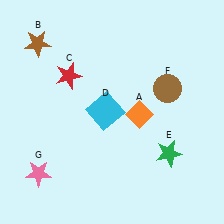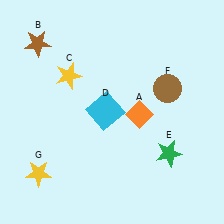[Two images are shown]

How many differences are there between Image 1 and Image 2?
There are 2 differences between the two images.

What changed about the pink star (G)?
In Image 1, G is pink. In Image 2, it changed to yellow.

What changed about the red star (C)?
In Image 1, C is red. In Image 2, it changed to yellow.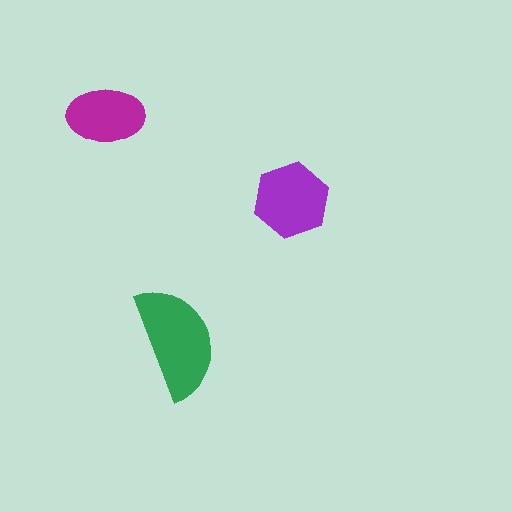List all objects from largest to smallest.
The green semicircle, the purple hexagon, the magenta ellipse.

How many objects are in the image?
There are 3 objects in the image.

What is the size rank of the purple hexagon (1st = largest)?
2nd.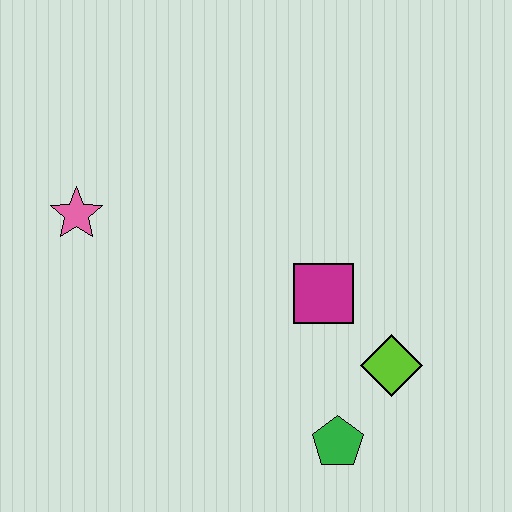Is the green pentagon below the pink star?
Yes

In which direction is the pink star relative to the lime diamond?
The pink star is to the left of the lime diamond.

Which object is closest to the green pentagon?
The lime diamond is closest to the green pentagon.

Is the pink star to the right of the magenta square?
No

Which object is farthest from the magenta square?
The pink star is farthest from the magenta square.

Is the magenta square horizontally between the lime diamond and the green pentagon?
No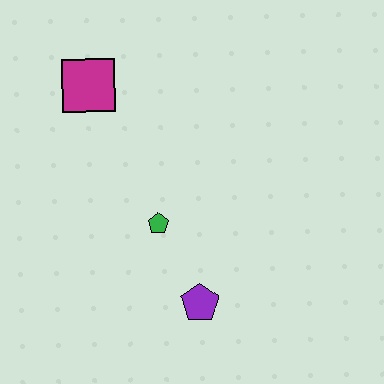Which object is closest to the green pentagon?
The purple pentagon is closest to the green pentagon.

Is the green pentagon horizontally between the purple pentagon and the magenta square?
Yes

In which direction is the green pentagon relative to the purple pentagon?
The green pentagon is above the purple pentagon.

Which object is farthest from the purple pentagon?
The magenta square is farthest from the purple pentagon.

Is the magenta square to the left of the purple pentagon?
Yes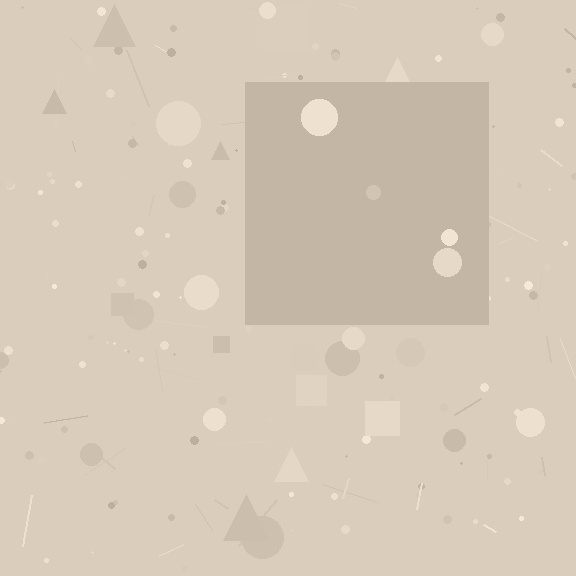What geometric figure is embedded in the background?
A square is embedded in the background.